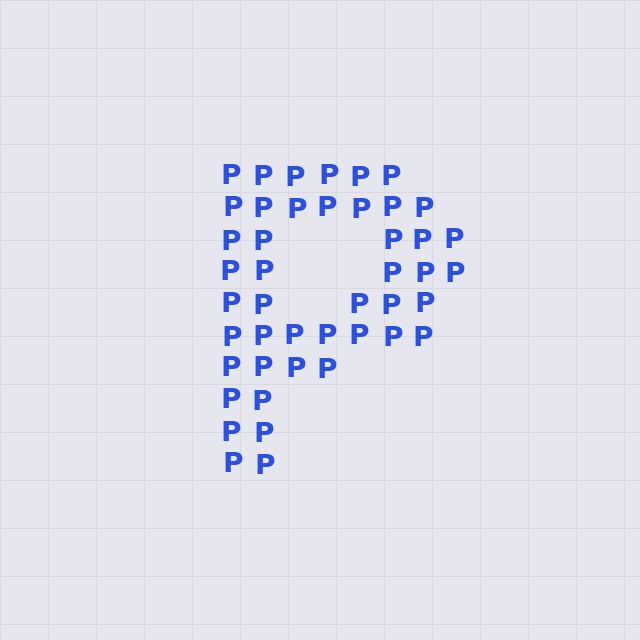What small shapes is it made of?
It is made of small letter P's.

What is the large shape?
The large shape is the letter P.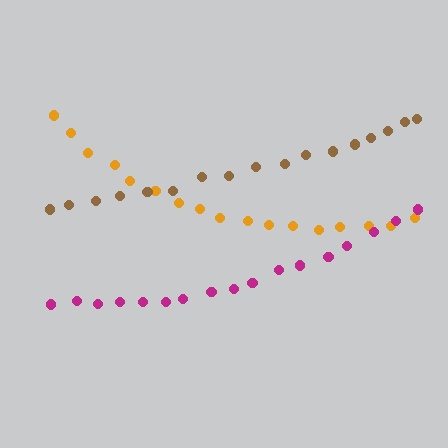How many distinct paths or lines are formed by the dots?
There are 3 distinct paths.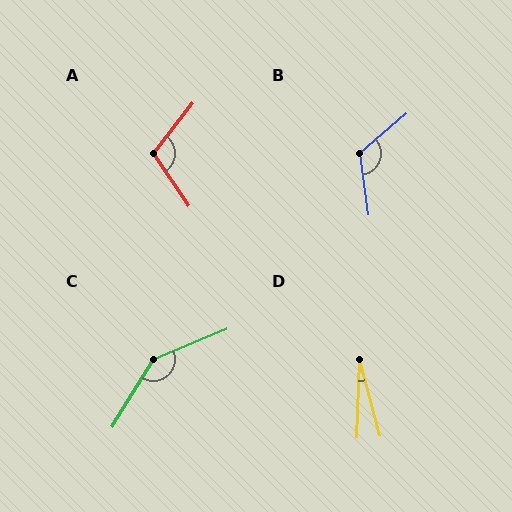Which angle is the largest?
C, at approximately 144 degrees.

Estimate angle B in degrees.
Approximately 123 degrees.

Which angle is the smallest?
D, at approximately 17 degrees.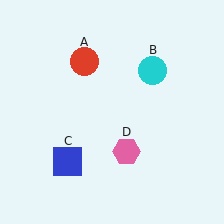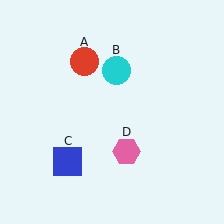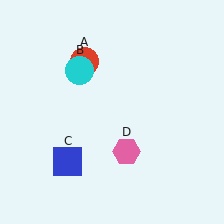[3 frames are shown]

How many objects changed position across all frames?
1 object changed position: cyan circle (object B).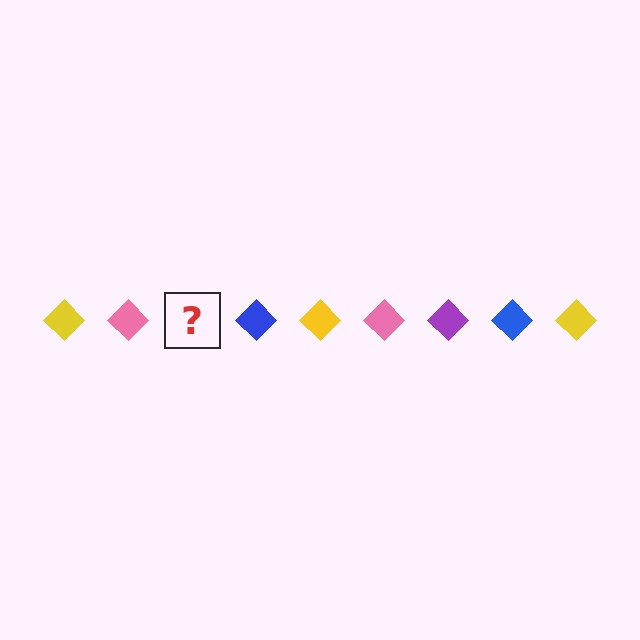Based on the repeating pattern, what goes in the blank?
The blank should be a purple diamond.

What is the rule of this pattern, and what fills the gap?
The rule is that the pattern cycles through yellow, pink, purple, blue diamonds. The gap should be filled with a purple diamond.